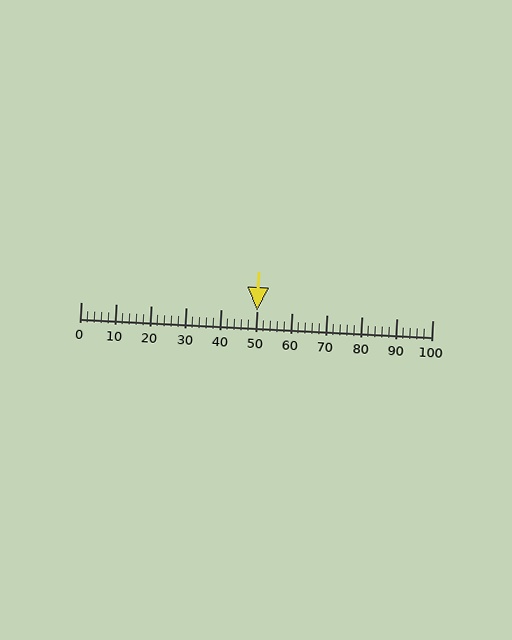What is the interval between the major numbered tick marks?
The major tick marks are spaced 10 units apart.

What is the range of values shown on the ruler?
The ruler shows values from 0 to 100.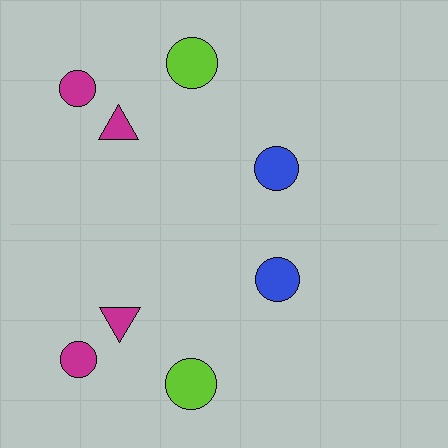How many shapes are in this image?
There are 8 shapes in this image.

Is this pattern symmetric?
Yes, this pattern has bilateral (reflection) symmetry.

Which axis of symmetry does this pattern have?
The pattern has a horizontal axis of symmetry running through the center of the image.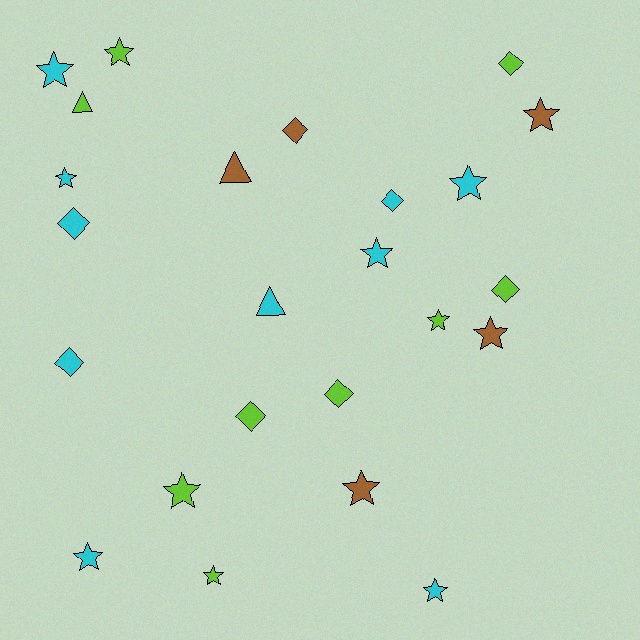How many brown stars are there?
There are 3 brown stars.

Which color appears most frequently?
Cyan, with 10 objects.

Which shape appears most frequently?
Star, with 13 objects.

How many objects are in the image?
There are 24 objects.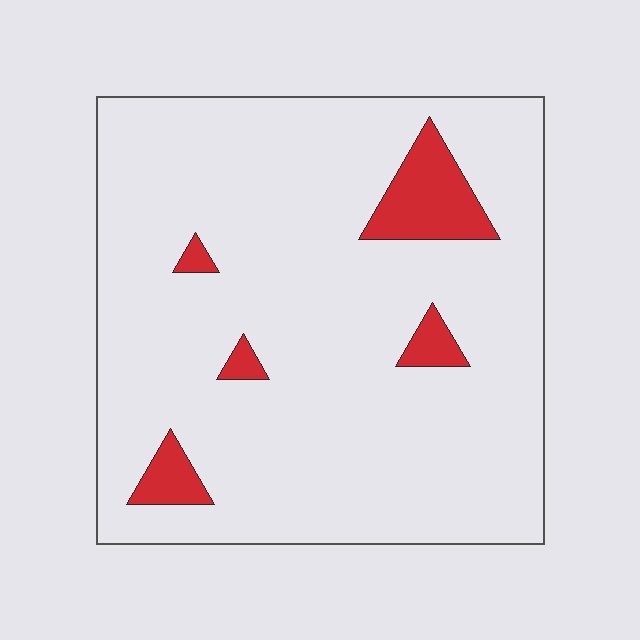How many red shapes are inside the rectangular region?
5.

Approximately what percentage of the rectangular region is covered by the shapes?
Approximately 10%.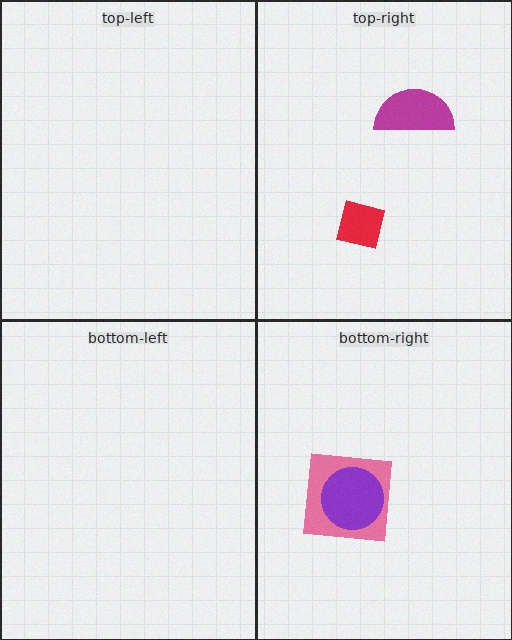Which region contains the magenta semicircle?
The top-right region.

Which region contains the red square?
The top-right region.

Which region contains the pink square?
The bottom-right region.